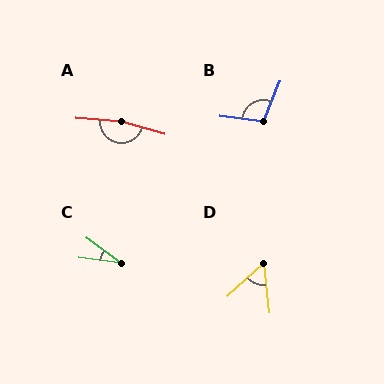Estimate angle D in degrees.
Approximately 54 degrees.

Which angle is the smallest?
C, at approximately 30 degrees.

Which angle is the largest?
A, at approximately 169 degrees.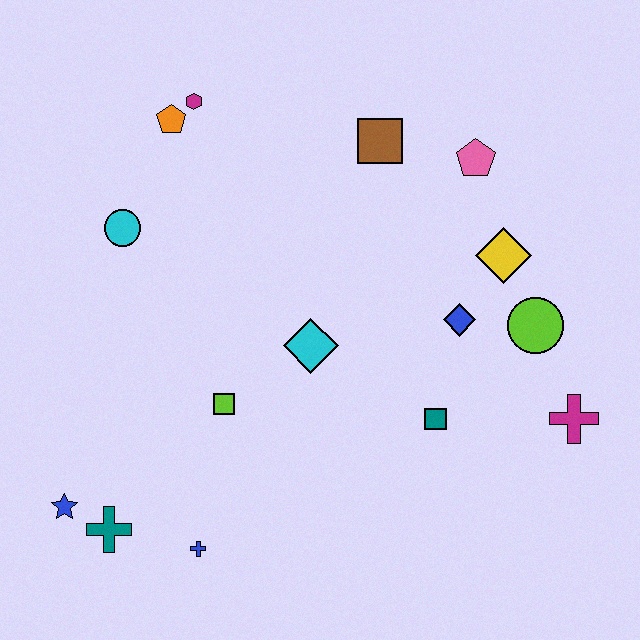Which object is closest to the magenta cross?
The lime circle is closest to the magenta cross.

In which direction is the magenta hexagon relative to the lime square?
The magenta hexagon is above the lime square.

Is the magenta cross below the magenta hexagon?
Yes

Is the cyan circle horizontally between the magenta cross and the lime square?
No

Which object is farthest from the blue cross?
The pink pentagon is farthest from the blue cross.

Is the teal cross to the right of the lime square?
No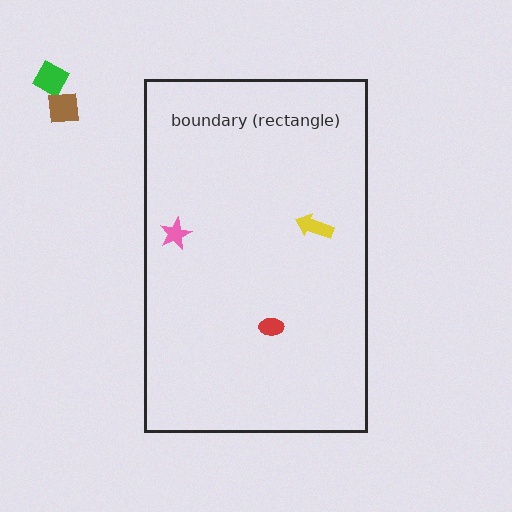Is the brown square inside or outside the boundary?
Outside.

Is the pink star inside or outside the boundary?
Inside.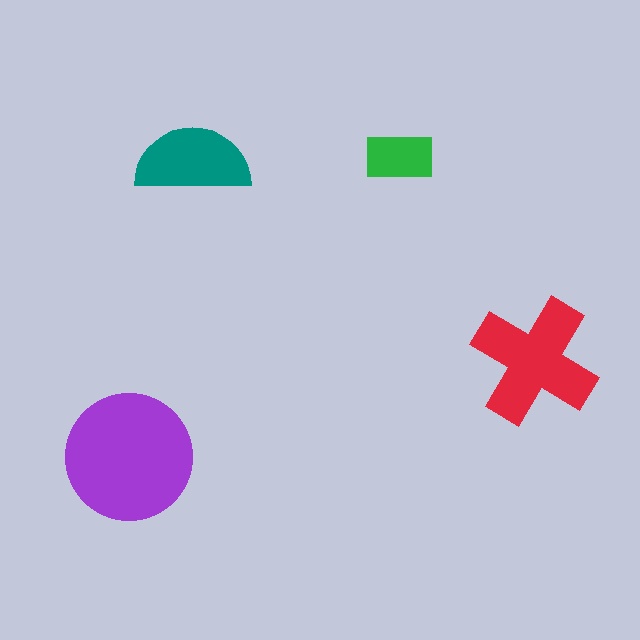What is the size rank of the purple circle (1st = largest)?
1st.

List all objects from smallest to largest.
The green rectangle, the teal semicircle, the red cross, the purple circle.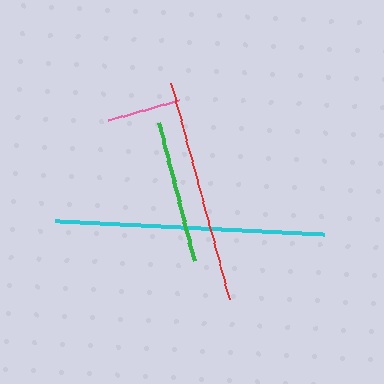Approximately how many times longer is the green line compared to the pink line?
The green line is approximately 2.0 times the length of the pink line.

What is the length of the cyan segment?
The cyan segment is approximately 269 pixels long.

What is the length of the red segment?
The red segment is approximately 224 pixels long.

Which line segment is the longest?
The cyan line is the longest at approximately 269 pixels.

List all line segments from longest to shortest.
From longest to shortest: cyan, red, green, pink.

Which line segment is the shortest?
The pink line is the shortest at approximately 73 pixels.